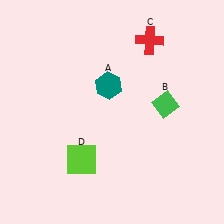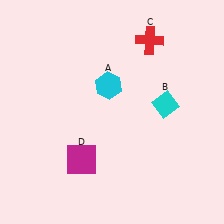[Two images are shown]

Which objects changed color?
A changed from teal to cyan. B changed from green to cyan. D changed from lime to magenta.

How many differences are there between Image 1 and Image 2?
There are 3 differences between the two images.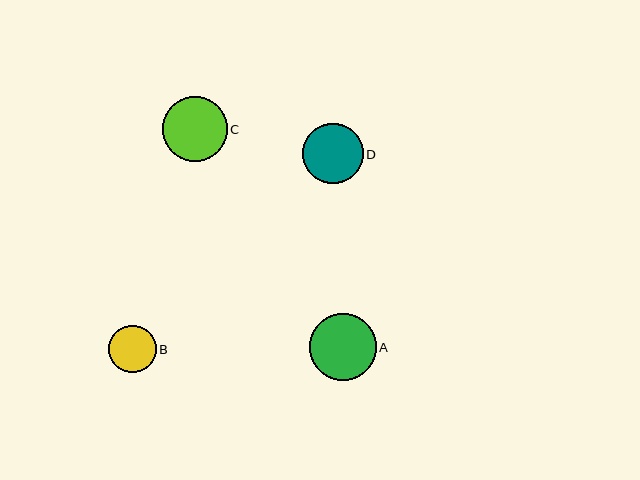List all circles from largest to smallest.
From largest to smallest: A, C, D, B.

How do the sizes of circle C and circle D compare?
Circle C and circle D are approximately the same size.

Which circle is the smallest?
Circle B is the smallest with a size of approximately 48 pixels.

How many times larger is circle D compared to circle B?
Circle D is approximately 1.3 times the size of circle B.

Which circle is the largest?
Circle A is the largest with a size of approximately 67 pixels.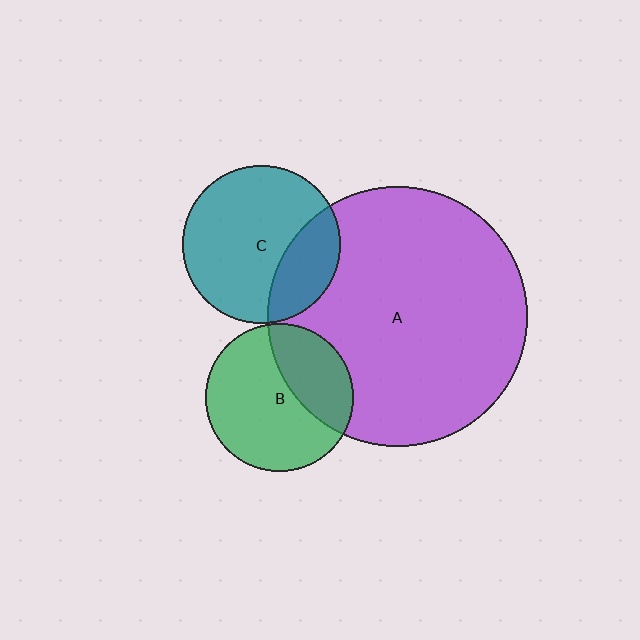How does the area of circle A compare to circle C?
Approximately 2.7 times.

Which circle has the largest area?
Circle A (purple).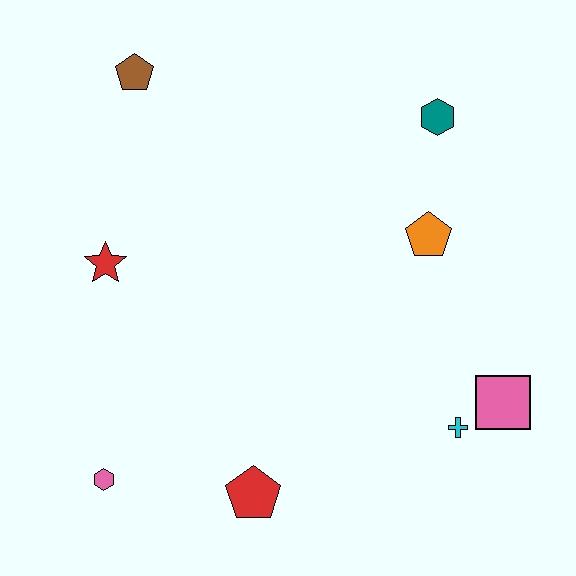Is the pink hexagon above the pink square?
No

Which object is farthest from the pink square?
The brown pentagon is farthest from the pink square.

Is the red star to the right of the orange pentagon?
No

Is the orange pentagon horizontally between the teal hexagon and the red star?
Yes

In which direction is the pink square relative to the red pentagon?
The pink square is to the right of the red pentagon.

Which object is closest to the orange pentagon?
The teal hexagon is closest to the orange pentagon.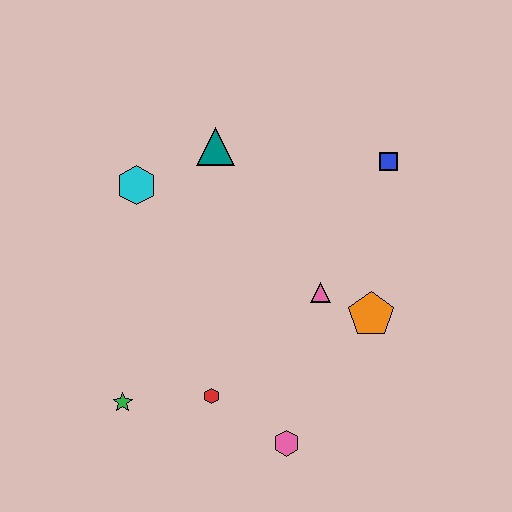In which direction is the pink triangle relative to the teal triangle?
The pink triangle is below the teal triangle.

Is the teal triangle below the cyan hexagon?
No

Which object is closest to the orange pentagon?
The pink triangle is closest to the orange pentagon.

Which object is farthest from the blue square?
The green star is farthest from the blue square.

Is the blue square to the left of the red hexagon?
No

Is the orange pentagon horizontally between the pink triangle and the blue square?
Yes